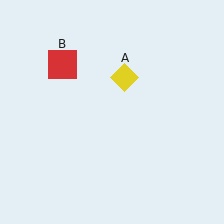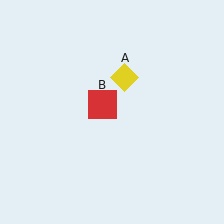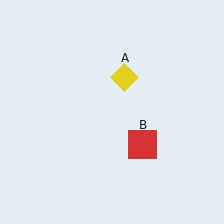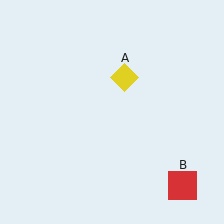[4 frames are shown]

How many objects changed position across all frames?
1 object changed position: red square (object B).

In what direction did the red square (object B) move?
The red square (object B) moved down and to the right.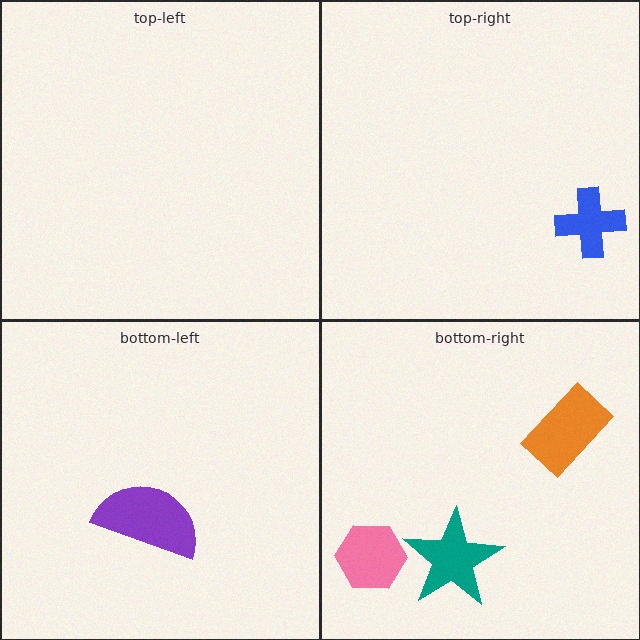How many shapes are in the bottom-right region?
3.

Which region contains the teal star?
The bottom-right region.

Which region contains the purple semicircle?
The bottom-left region.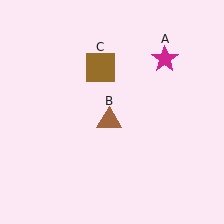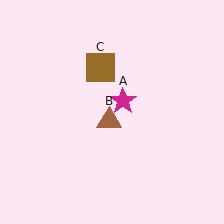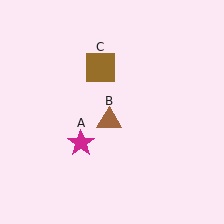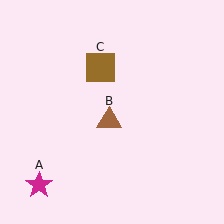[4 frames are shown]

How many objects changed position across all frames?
1 object changed position: magenta star (object A).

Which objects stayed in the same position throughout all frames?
Brown triangle (object B) and brown square (object C) remained stationary.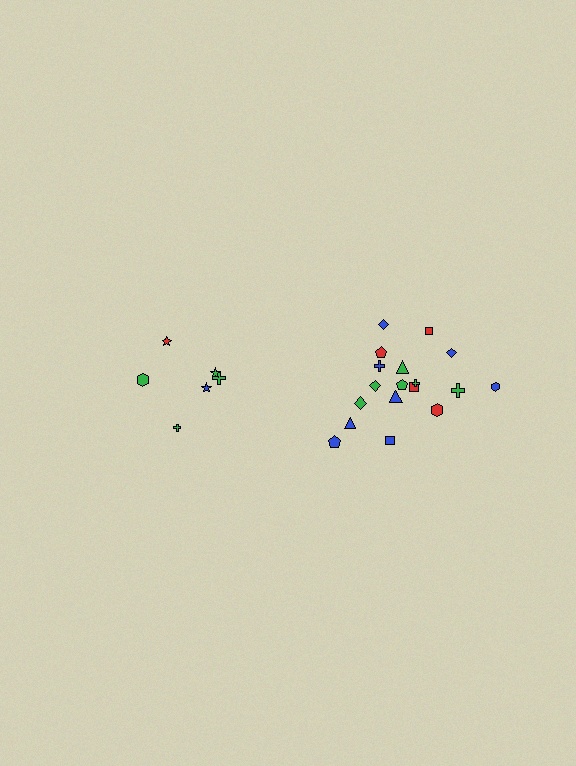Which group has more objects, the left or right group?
The right group.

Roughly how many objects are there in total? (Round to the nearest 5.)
Roughly 25 objects in total.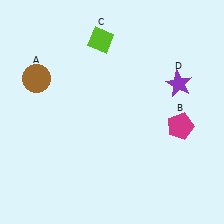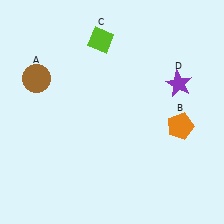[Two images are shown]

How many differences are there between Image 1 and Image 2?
There is 1 difference between the two images.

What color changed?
The pentagon (B) changed from magenta in Image 1 to orange in Image 2.